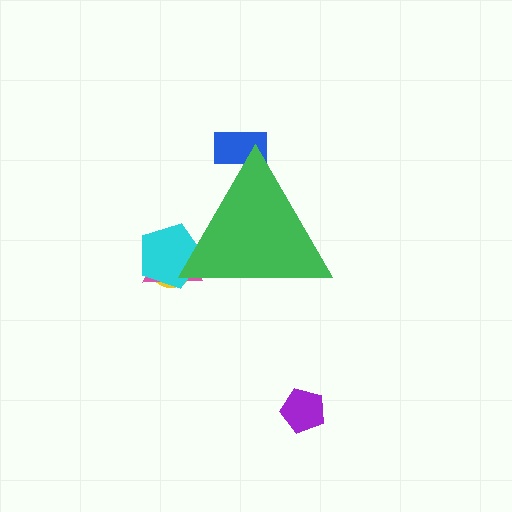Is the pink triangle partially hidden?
Yes, the pink triangle is partially hidden behind the green triangle.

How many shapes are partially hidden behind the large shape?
4 shapes are partially hidden.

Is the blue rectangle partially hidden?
Yes, the blue rectangle is partially hidden behind the green triangle.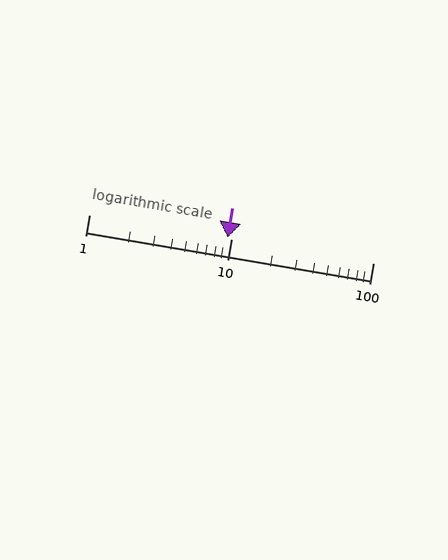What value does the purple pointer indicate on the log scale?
The pointer indicates approximately 9.5.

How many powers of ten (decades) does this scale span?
The scale spans 2 decades, from 1 to 100.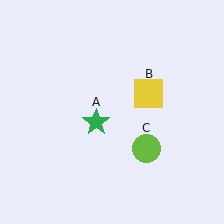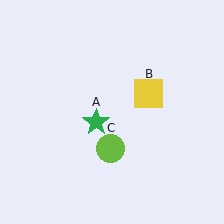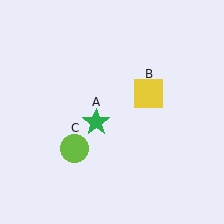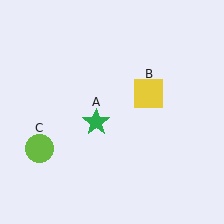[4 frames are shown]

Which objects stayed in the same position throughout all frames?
Green star (object A) and yellow square (object B) remained stationary.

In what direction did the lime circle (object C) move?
The lime circle (object C) moved left.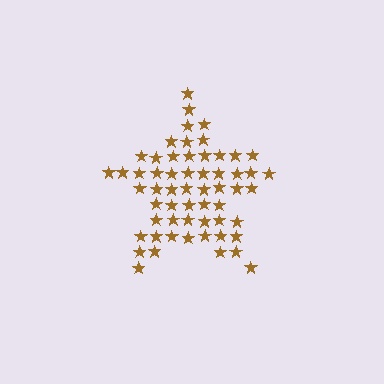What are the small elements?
The small elements are stars.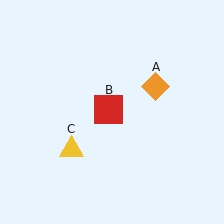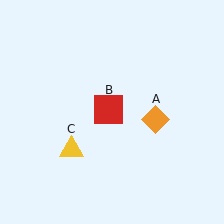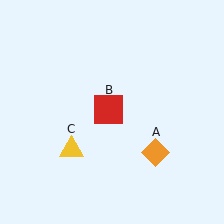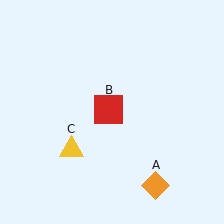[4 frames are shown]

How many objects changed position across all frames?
1 object changed position: orange diamond (object A).